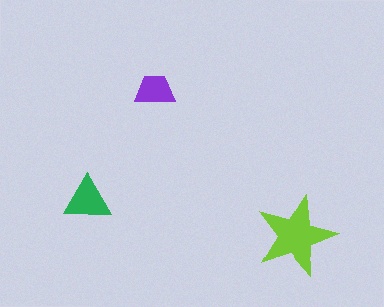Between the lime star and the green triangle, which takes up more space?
The lime star.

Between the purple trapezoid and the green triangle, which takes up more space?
The green triangle.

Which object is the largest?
The lime star.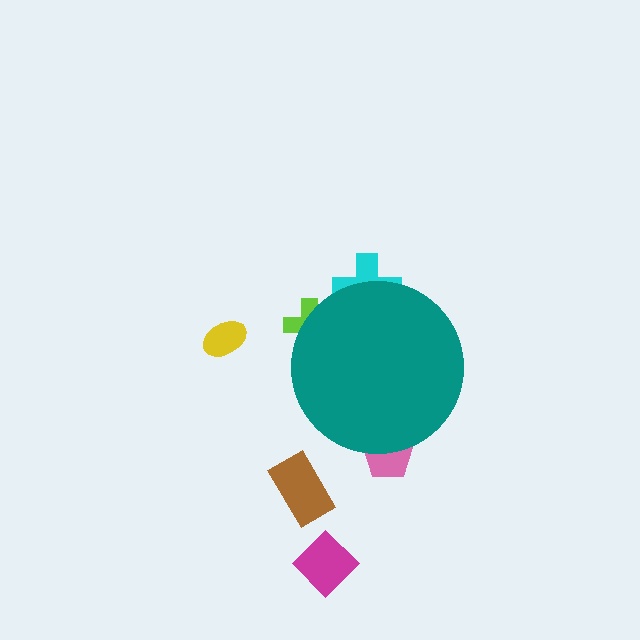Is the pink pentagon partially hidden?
Yes, the pink pentagon is partially hidden behind the teal circle.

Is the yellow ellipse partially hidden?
No, the yellow ellipse is fully visible.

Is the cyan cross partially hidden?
Yes, the cyan cross is partially hidden behind the teal circle.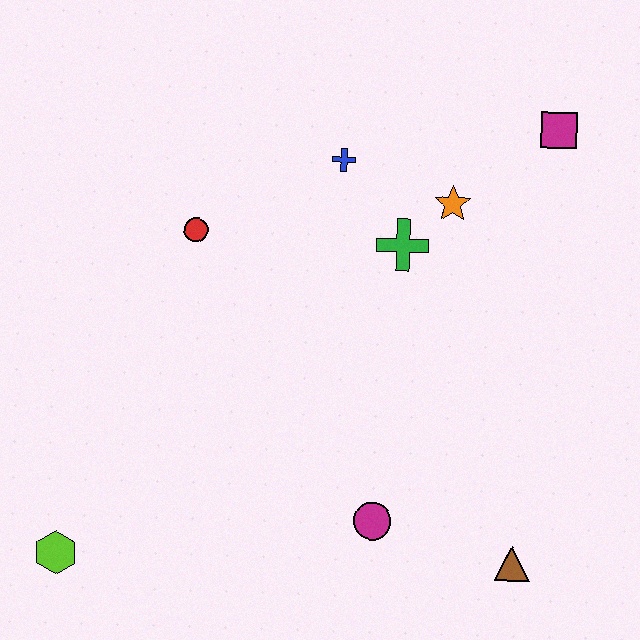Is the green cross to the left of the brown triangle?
Yes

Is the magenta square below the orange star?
No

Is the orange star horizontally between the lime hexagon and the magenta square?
Yes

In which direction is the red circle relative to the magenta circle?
The red circle is above the magenta circle.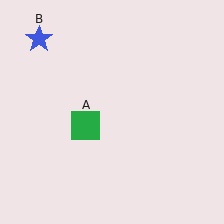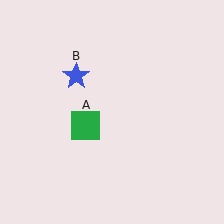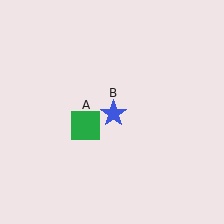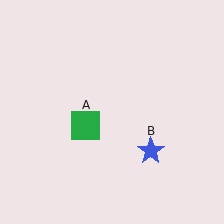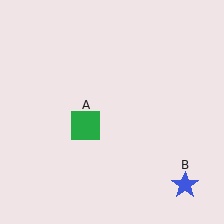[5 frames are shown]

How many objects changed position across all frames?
1 object changed position: blue star (object B).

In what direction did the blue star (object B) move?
The blue star (object B) moved down and to the right.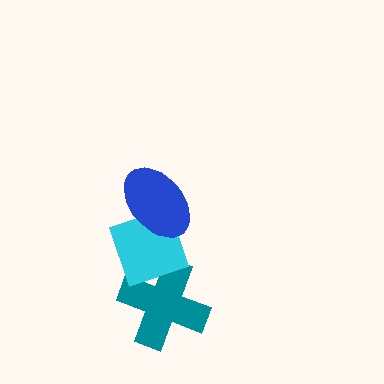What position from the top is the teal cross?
The teal cross is 3rd from the top.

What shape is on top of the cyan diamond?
The blue ellipse is on top of the cyan diamond.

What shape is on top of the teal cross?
The cyan diamond is on top of the teal cross.